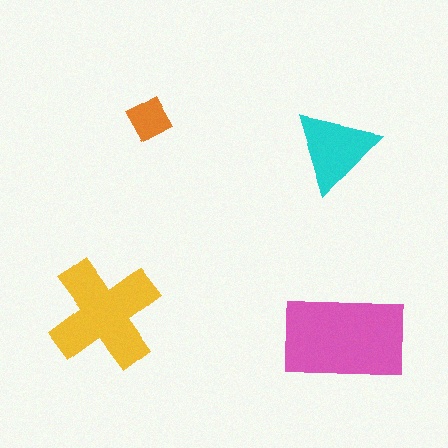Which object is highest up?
The orange square is topmost.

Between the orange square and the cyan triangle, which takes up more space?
The cyan triangle.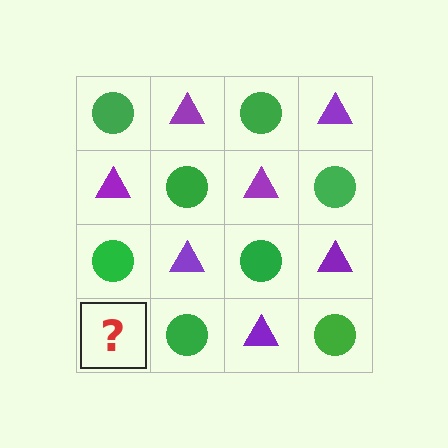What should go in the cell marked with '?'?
The missing cell should contain a purple triangle.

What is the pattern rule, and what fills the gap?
The rule is that it alternates green circle and purple triangle in a checkerboard pattern. The gap should be filled with a purple triangle.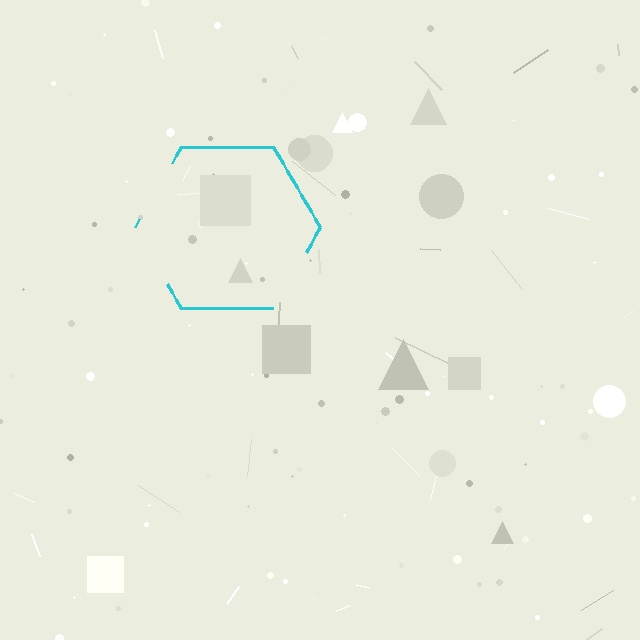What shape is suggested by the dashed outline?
The dashed outline suggests a hexagon.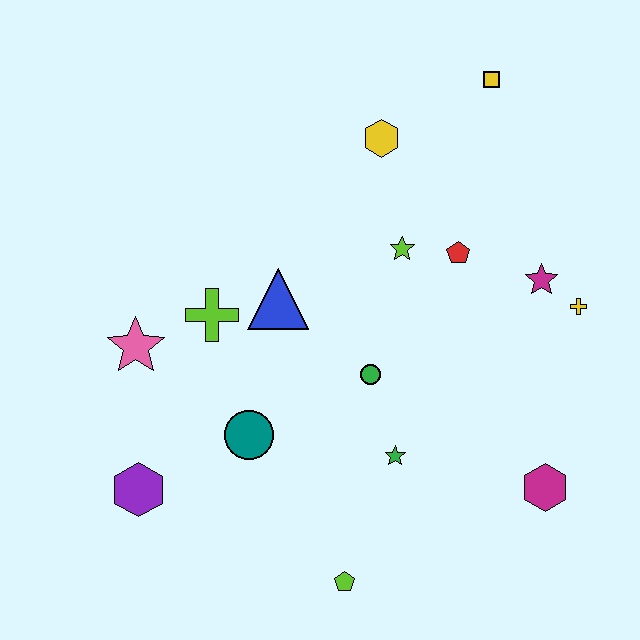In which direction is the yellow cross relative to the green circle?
The yellow cross is to the right of the green circle.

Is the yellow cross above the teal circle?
Yes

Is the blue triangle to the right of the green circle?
No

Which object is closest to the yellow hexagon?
The lime star is closest to the yellow hexagon.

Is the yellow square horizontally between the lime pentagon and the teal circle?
No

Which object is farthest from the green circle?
The yellow square is farthest from the green circle.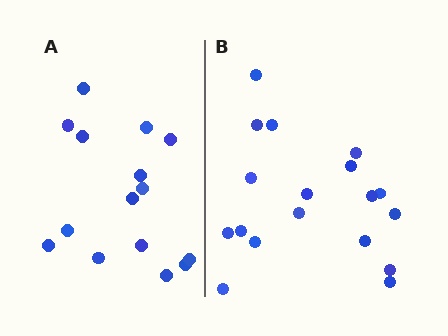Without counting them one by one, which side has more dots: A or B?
Region B (the right region) has more dots.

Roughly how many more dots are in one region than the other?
Region B has just a few more — roughly 2 or 3 more dots than region A.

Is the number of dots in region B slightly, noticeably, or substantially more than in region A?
Region B has only slightly more — the two regions are fairly close. The ratio is roughly 1.2 to 1.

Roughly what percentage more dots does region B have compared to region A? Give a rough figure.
About 20% more.